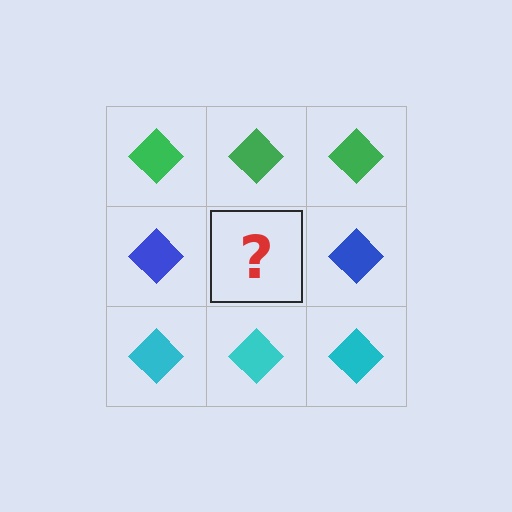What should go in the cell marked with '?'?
The missing cell should contain a blue diamond.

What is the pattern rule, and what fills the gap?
The rule is that each row has a consistent color. The gap should be filled with a blue diamond.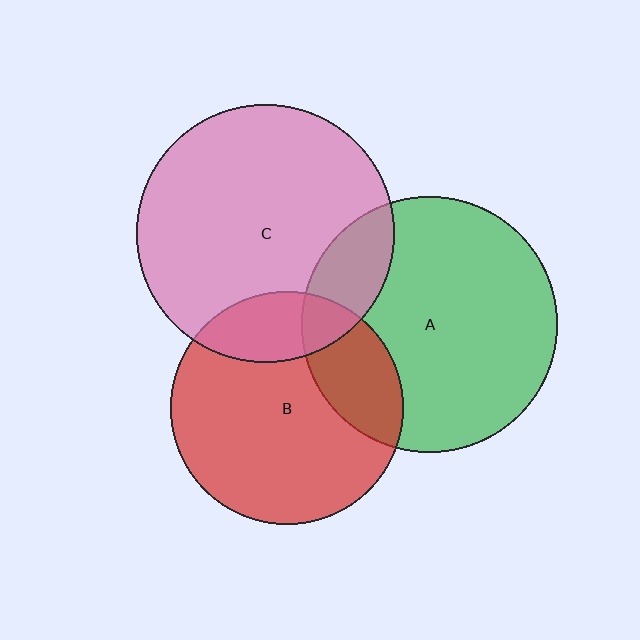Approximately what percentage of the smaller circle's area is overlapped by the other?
Approximately 25%.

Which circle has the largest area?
Circle C (pink).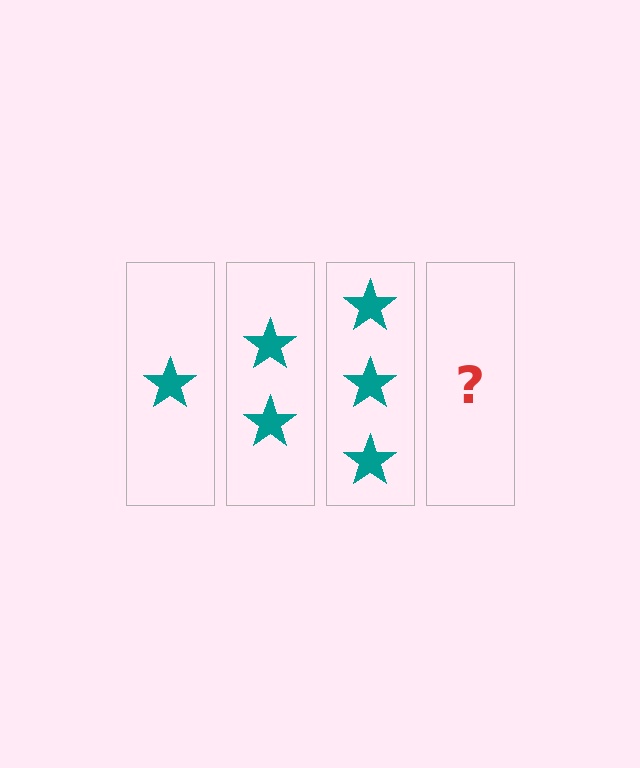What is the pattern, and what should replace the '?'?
The pattern is that each step adds one more star. The '?' should be 4 stars.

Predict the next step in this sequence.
The next step is 4 stars.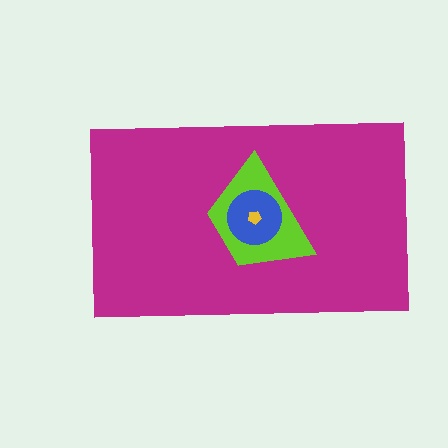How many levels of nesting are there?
4.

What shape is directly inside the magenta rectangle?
The lime trapezoid.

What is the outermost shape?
The magenta rectangle.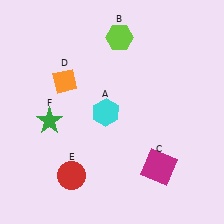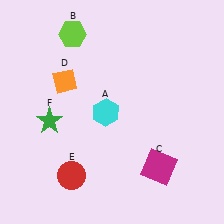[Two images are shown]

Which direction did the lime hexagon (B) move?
The lime hexagon (B) moved left.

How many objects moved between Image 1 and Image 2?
1 object moved between the two images.